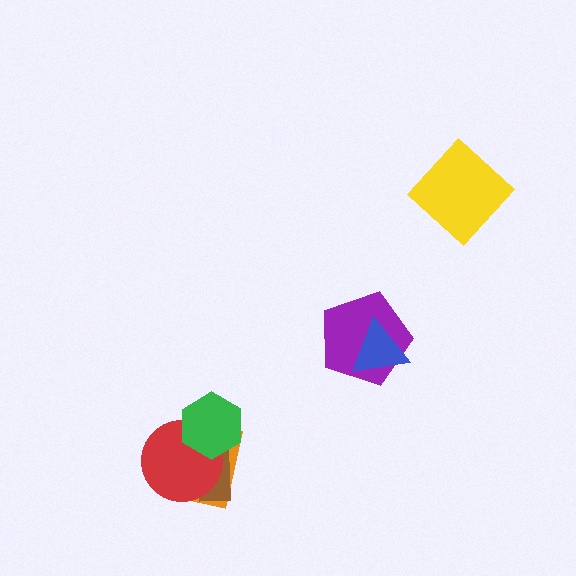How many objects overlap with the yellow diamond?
0 objects overlap with the yellow diamond.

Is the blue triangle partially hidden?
No, no other shape covers it.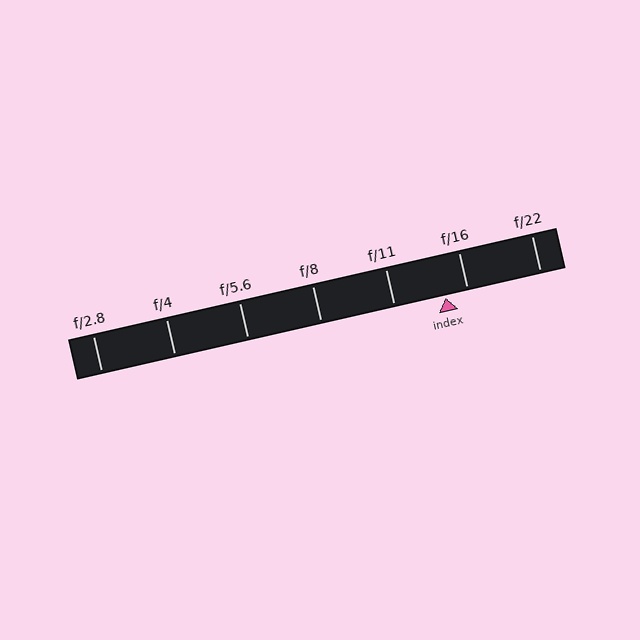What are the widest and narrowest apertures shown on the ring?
The widest aperture shown is f/2.8 and the narrowest is f/22.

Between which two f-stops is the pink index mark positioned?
The index mark is between f/11 and f/16.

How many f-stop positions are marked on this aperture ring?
There are 7 f-stop positions marked.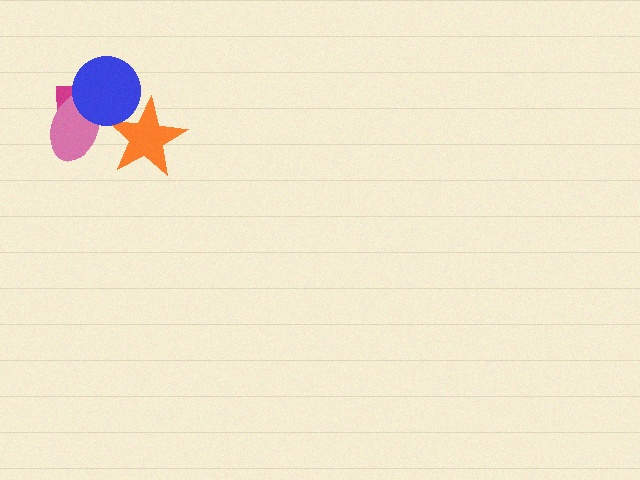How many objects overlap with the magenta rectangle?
2 objects overlap with the magenta rectangle.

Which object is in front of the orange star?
The blue circle is in front of the orange star.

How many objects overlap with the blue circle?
3 objects overlap with the blue circle.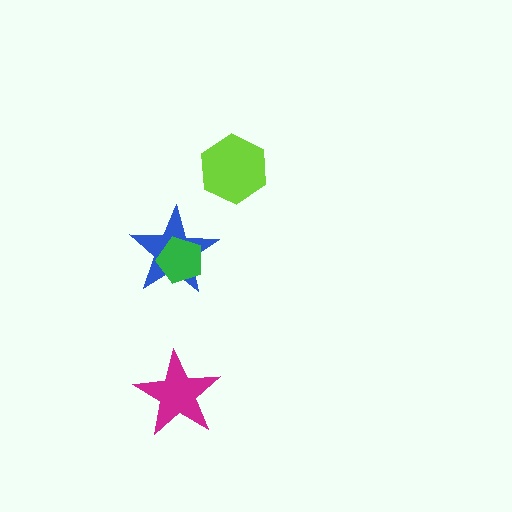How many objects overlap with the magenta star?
0 objects overlap with the magenta star.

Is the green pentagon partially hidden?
No, no other shape covers it.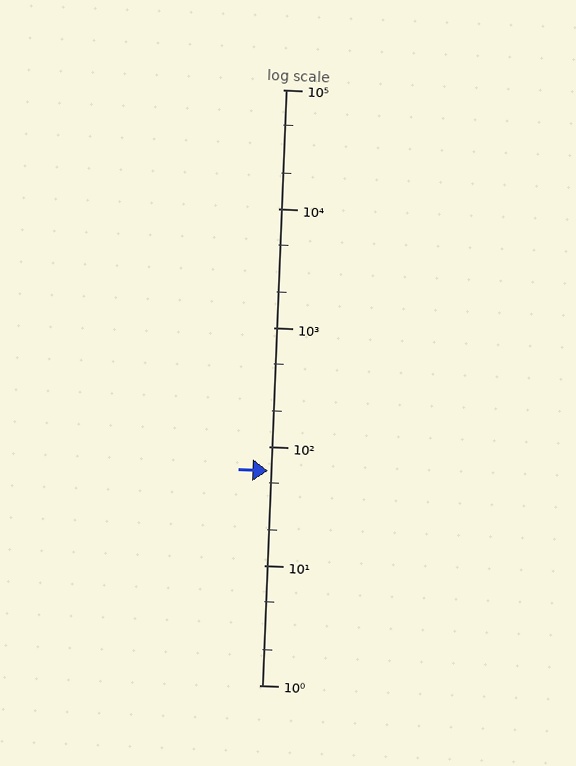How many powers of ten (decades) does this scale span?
The scale spans 5 decades, from 1 to 100000.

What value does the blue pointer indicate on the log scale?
The pointer indicates approximately 63.